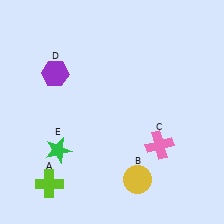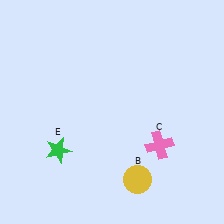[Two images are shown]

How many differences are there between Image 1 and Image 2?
There are 2 differences between the two images.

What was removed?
The purple hexagon (D), the lime cross (A) were removed in Image 2.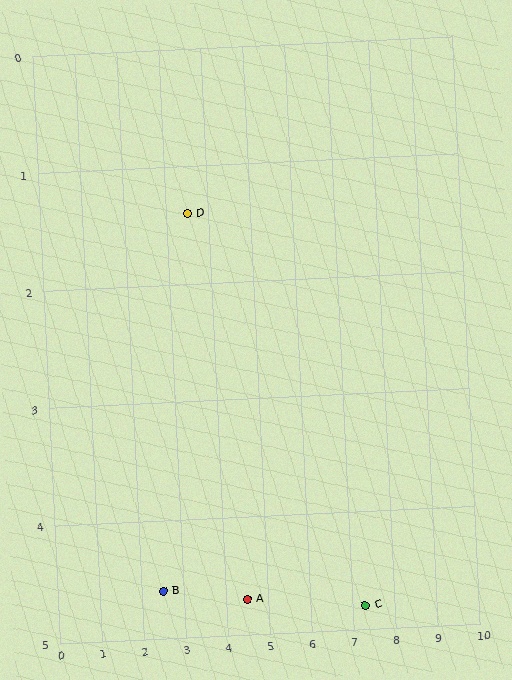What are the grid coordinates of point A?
Point A is at approximately (4.5, 4.7).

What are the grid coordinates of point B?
Point B is at approximately (2.5, 4.6).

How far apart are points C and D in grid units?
Points C and D are about 5.1 grid units apart.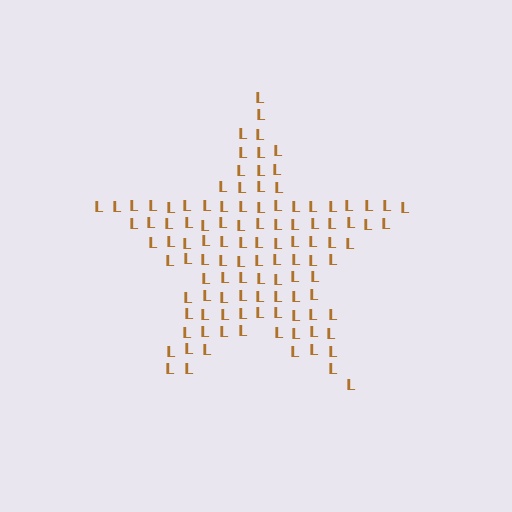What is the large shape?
The large shape is a star.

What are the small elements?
The small elements are letter L's.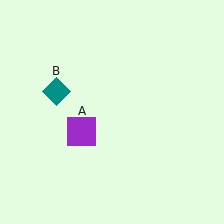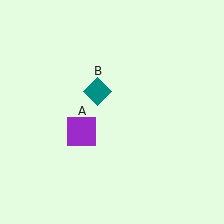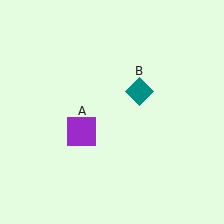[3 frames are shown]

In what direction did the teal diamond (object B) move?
The teal diamond (object B) moved right.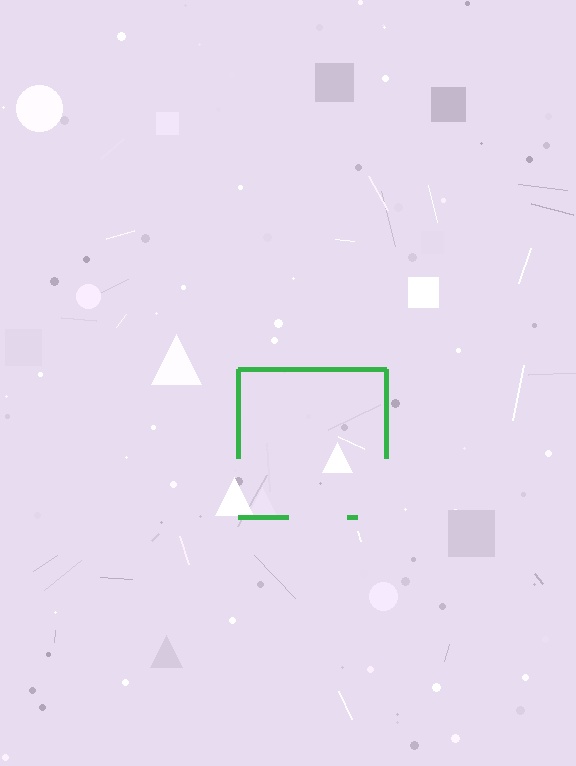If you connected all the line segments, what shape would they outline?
They would outline a square.